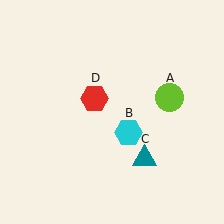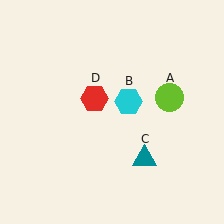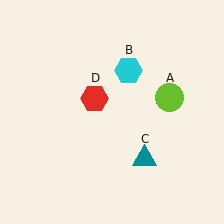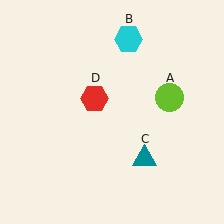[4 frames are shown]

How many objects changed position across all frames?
1 object changed position: cyan hexagon (object B).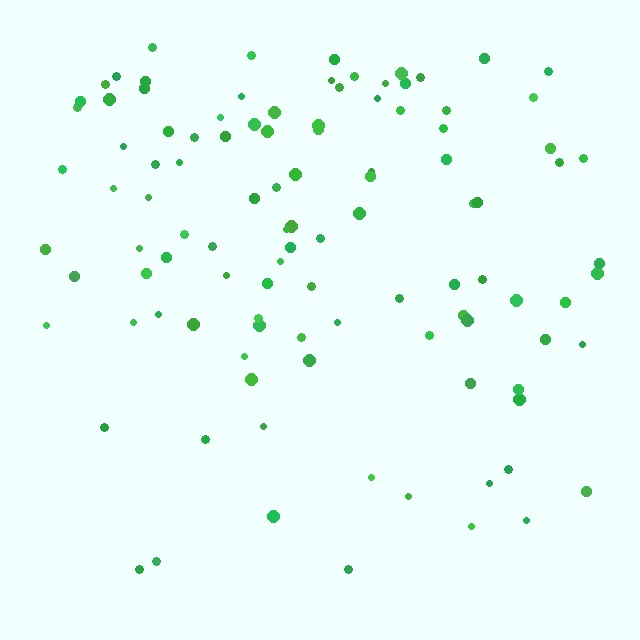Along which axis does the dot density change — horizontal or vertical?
Vertical.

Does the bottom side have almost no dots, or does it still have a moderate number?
Still a moderate number, just noticeably fewer than the top.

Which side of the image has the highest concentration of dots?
The top.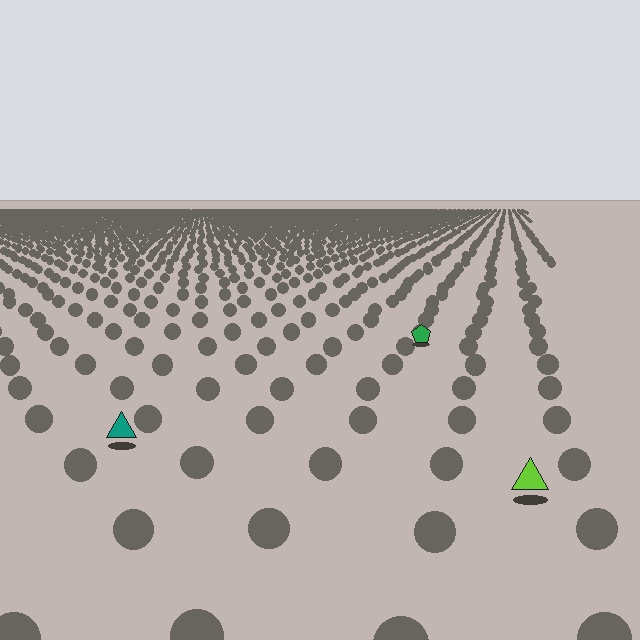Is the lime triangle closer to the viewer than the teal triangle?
Yes. The lime triangle is closer — you can tell from the texture gradient: the ground texture is coarser near it.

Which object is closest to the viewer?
The lime triangle is closest. The texture marks near it are larger and more spread out.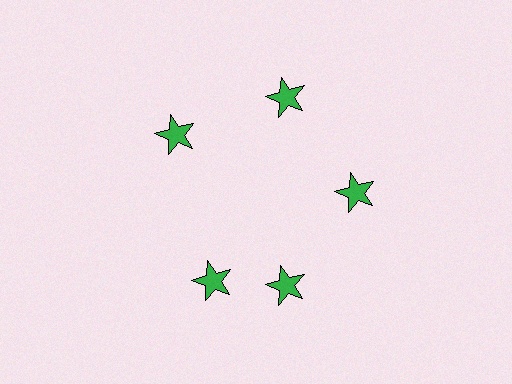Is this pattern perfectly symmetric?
No. The 5 green stars are arranged in a ring, but one element near the 8 o'clock position is rotated out of alignment along the ring, breaking the 5-fold rotational symmetry.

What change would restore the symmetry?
The symmetry would be restored by rotating it back into even spacing with its neighbors so that all 5 stars sit at equal angles and equal distance from the center.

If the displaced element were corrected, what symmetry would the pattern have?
It would have 5-fold rotational symmetry — the pattern would map onto itself every 72 degrees.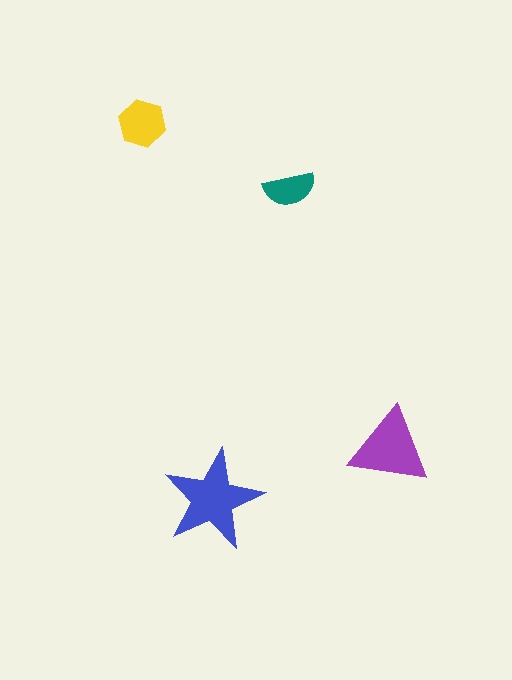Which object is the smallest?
The teal semicircle.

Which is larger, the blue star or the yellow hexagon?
The blue star.